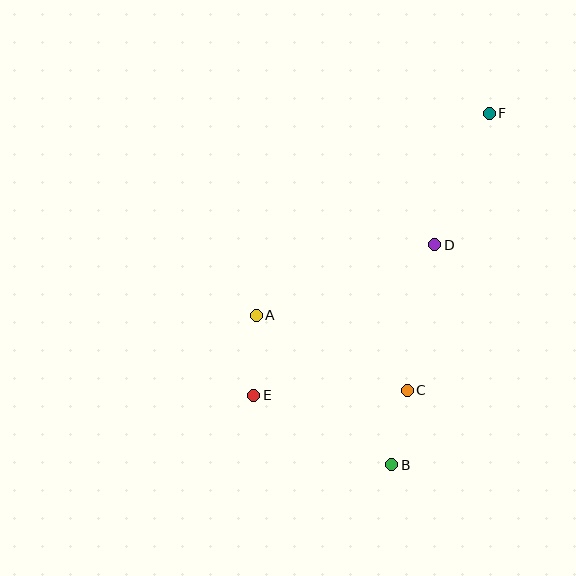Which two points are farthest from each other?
Points E and F are farthest from each other.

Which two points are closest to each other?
Points B and C are closest to each other.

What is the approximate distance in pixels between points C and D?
The distance between C and D is approximately 148 pixels.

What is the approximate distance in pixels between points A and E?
The distance between A and E is approximately 80 pixels.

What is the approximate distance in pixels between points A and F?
The distance between A and F is approximately 308 pixels.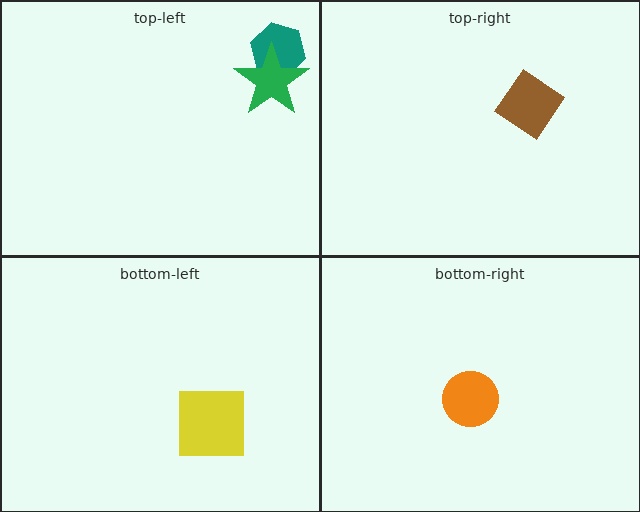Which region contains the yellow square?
The bottom-left region.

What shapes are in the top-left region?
The teal hexagon, the green star.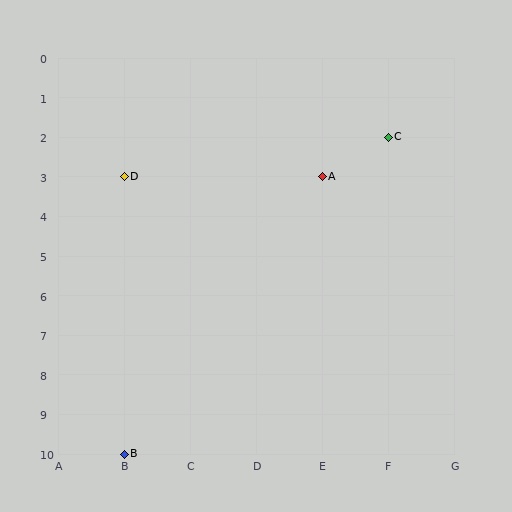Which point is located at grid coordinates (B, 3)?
Point D is at (B, 3).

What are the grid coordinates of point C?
Point C is at grid coordinates (F, 2).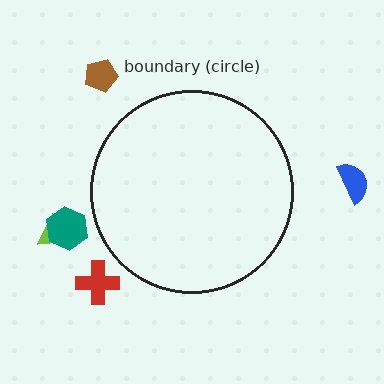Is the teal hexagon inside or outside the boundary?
Outside.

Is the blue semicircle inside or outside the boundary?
Outside.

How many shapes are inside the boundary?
0 inside, 5 outside.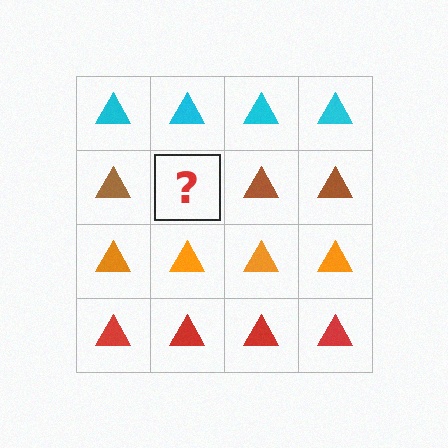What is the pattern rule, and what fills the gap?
The rule is that each row has a consistent color. The gap should be filled with a brown triangle.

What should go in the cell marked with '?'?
The missing cell should contain a brown triangle.